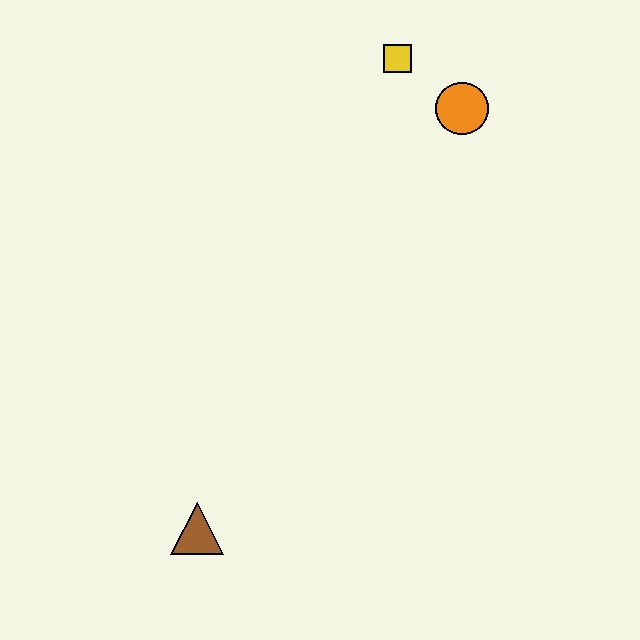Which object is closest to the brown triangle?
The orange circle is closest to the brown triangle.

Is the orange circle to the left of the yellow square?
No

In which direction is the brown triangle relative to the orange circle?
The brown triangle is below the orange circle.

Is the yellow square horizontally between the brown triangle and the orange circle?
Yes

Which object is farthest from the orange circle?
The brown triangle is farthest from the orange circle.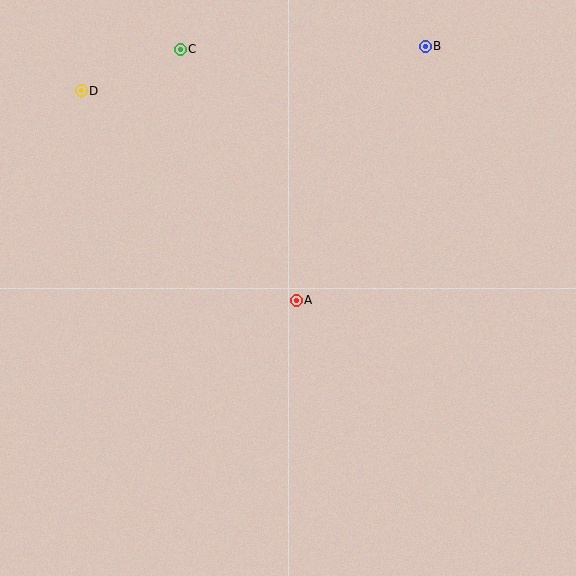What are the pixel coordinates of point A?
Point A is at (296, 300).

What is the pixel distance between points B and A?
The distance between B and A is 285 pixels.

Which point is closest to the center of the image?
Point A at (296, 300) is closest to the center.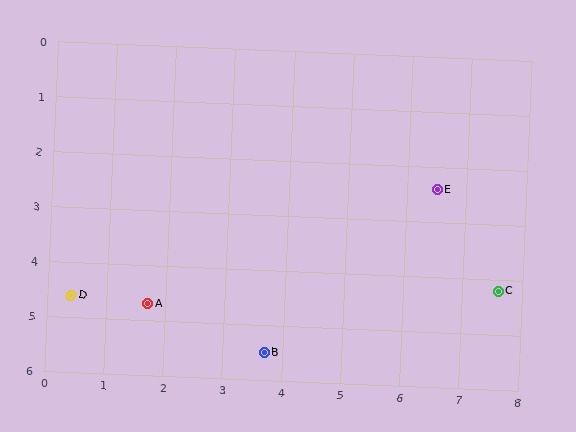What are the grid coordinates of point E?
Point E is at approximately (6.5, 2.4).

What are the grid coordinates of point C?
Point C is at approximately (7.6, 4.2).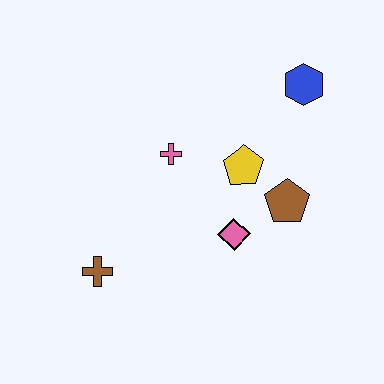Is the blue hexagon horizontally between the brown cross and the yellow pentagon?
No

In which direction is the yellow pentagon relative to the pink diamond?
The yellow pentagon is above the pink diamond.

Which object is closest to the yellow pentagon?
The brown pentagon is closest to the yellow pentagon.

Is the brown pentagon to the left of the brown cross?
No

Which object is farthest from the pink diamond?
The blue hexagon is farthest from the pink diamond.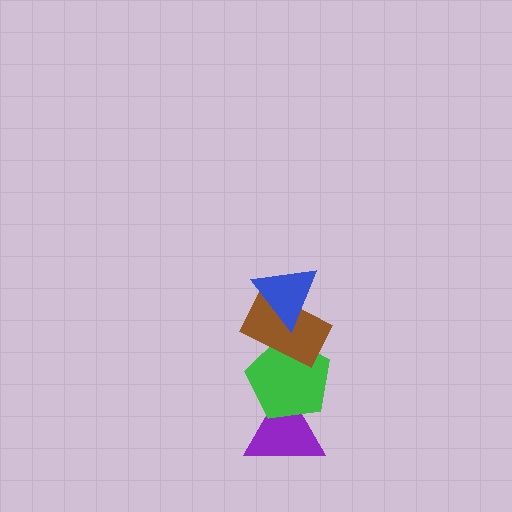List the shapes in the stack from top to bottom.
From top to bottom: the blue triangle, the brown rectangle, the green pentagon, the purple triangle.